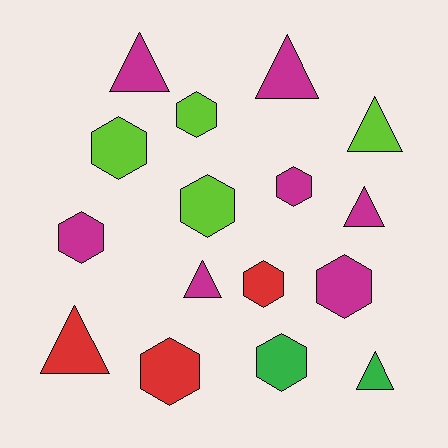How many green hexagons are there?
There is 1 green hexagon.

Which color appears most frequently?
Magenta, with 7 objects.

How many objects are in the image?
There are 16 objects.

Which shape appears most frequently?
Hexagon, with 9 objects.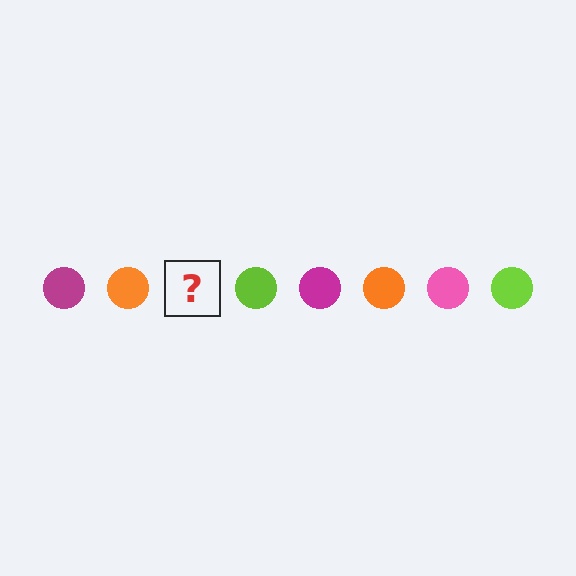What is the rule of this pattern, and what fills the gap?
The rule is that the pattern cycles through magenta, orange, pink, lime circles. The gap should be filled with a pink circle.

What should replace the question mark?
The question mark should be replaced with a pink circle.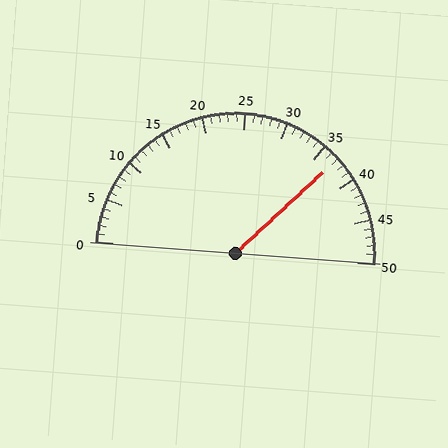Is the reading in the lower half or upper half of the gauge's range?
The reading is in the upper half of the range (0 to 50).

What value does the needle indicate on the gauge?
The needle indicates approximately 37.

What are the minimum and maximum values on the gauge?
The gauge ranges from 0 to 50.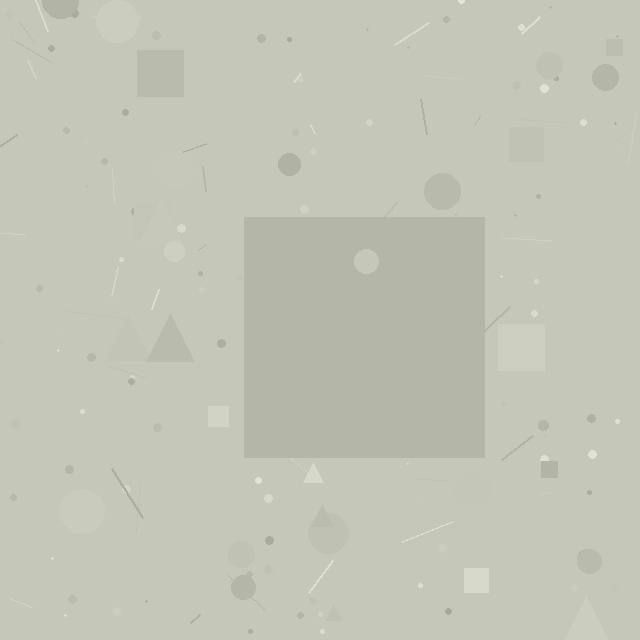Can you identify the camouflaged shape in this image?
The camouflaged shape is a square.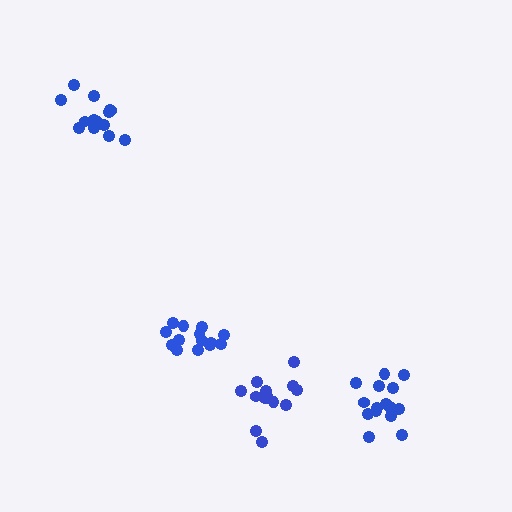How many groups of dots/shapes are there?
There are 4 groups.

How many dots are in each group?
Group 1: 14 dots, Group 2: 14 dots, Group 3: 13 dots, Group 4: 15 dots (56 total).